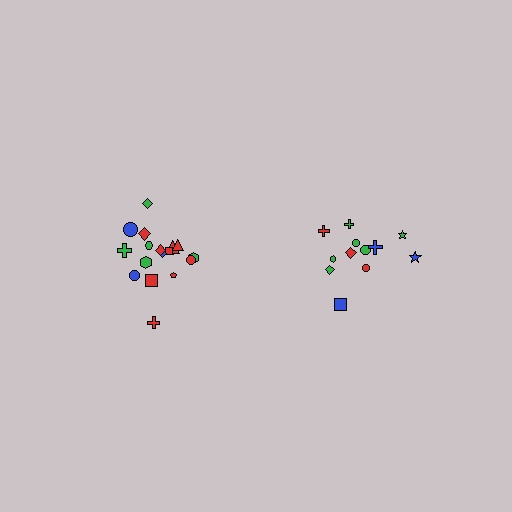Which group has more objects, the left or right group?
The left group.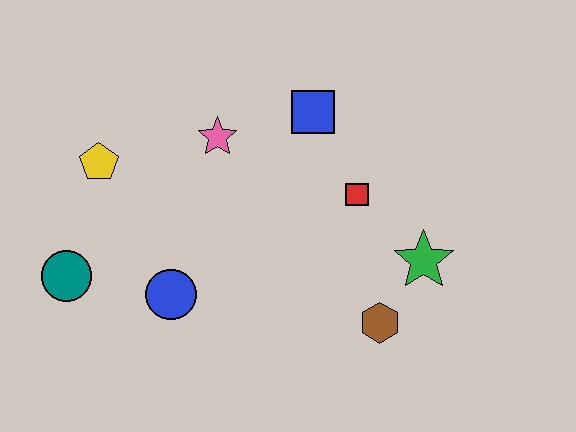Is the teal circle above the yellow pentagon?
No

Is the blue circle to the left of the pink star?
Yes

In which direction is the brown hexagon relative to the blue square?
The brown hexagon is below the blue square.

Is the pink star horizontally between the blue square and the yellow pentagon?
Yes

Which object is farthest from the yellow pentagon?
The green star is farthest from the yellow pentagon.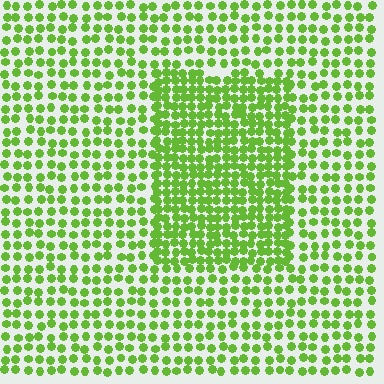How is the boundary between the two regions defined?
The boundary is defined by a change in element density (approximately 1.8x ratio). All elements are the same color, size, and shape.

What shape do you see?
I see a rectangle.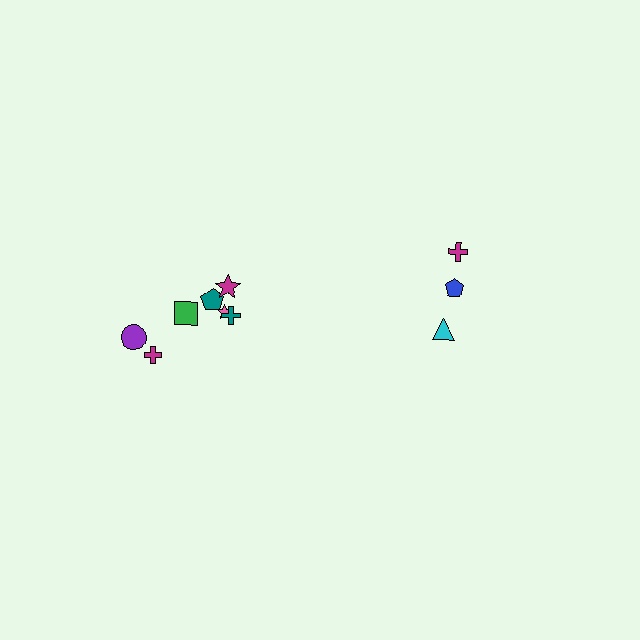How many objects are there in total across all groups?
There are 10 objects.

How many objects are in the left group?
There are 7 objects.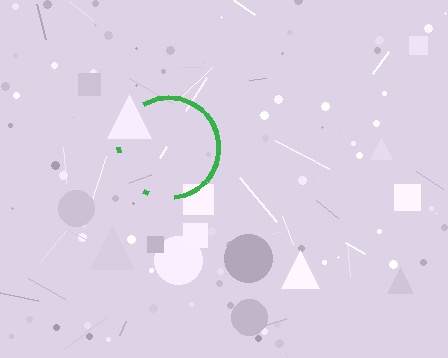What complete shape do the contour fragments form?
The contour fragments form a circle.